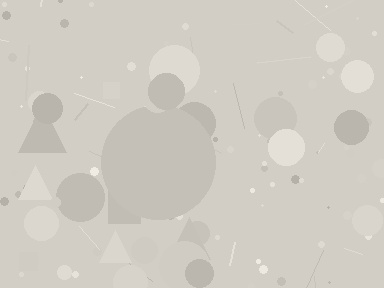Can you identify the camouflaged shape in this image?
The camouflaged shape is a circle.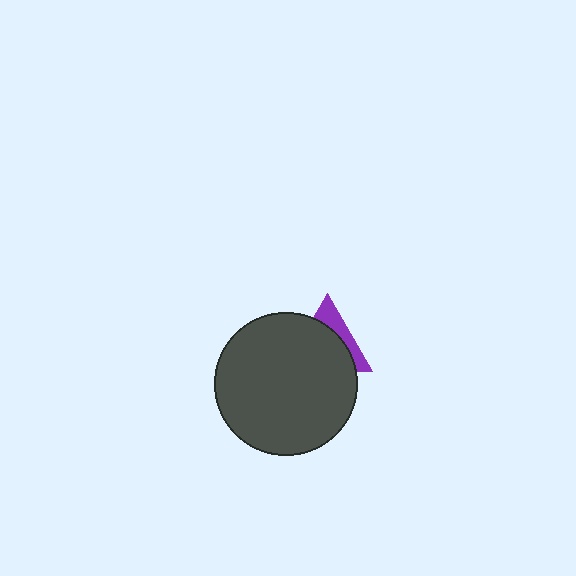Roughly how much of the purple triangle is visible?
A small part of it is visible (roughly 32%).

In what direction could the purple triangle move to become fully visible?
The purple triangle could move up. That would shift it out from behind the dark gray circle entirely.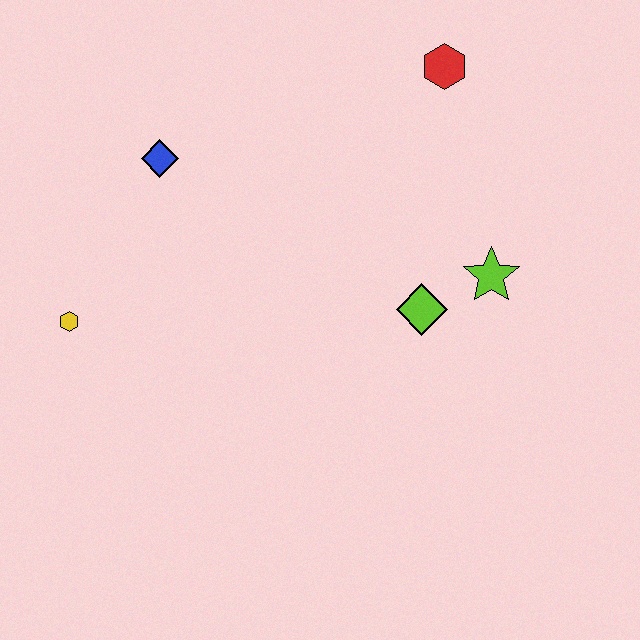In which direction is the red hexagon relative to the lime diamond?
The red hexagon is above the lime diamond.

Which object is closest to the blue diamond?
The yellow hexagon is closest to the blue diamond.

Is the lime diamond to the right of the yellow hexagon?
Yes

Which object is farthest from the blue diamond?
The lime star is farthest from the blue diamond.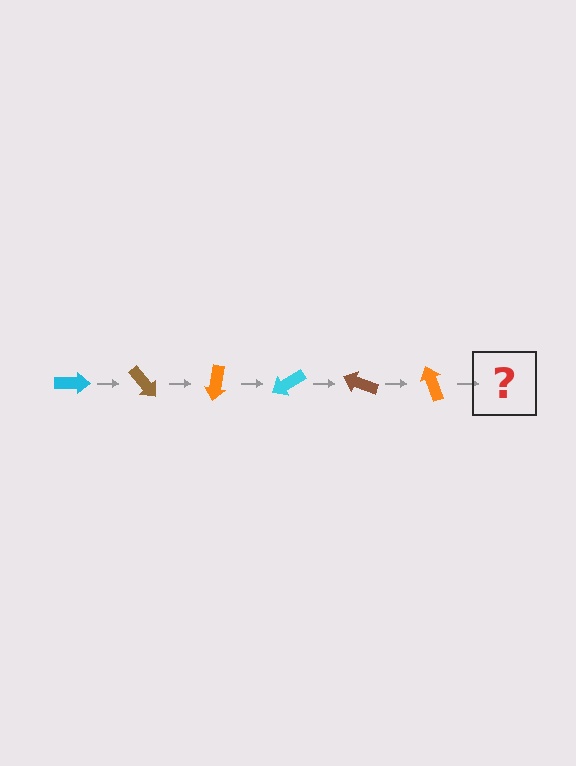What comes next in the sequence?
The next element should be a cyan arrow, rotated 300 degrees from the start.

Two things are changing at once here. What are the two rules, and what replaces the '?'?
The two rules are that it rotates 50 degrees each step and the color cycles through cyan, brown, and orange. The '?' should be a cyan arrow, rotated 300 degrees from the start.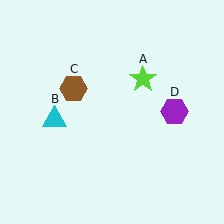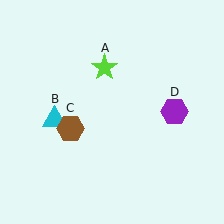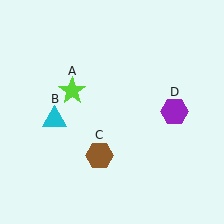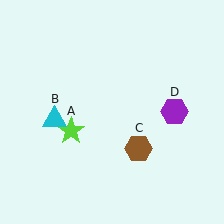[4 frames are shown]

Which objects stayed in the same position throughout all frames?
Cyan triangle (object B) and purple hexagon (object D) remained stationary.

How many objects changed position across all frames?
2 objects changed position: lime star (object A), brown hexagon (object C).